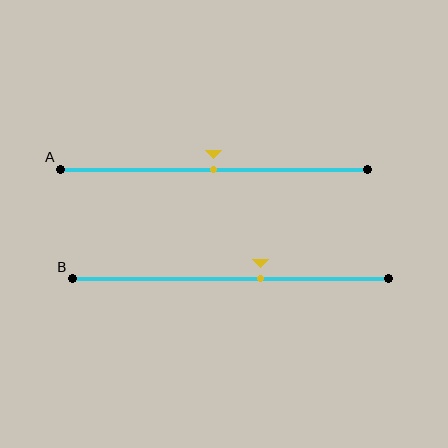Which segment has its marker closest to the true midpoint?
Segment A has its marker closest to the true midpoint.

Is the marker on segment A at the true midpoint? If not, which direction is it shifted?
Yes, the marker on segment A is at the true midpoint.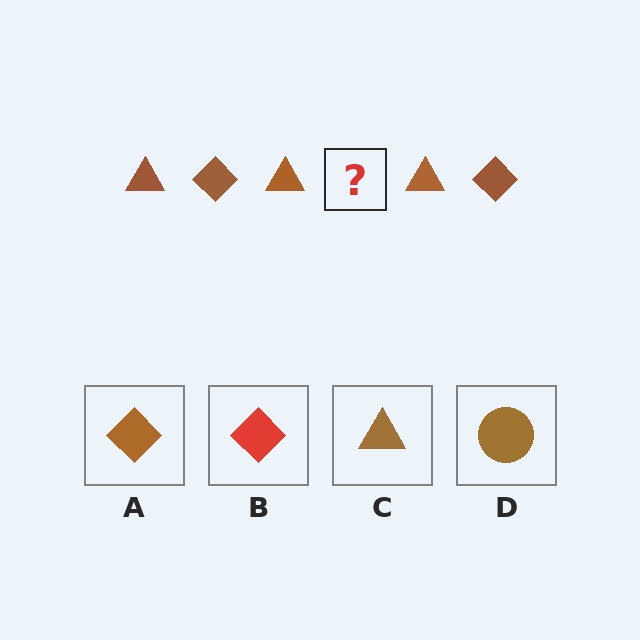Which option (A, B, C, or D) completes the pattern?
A.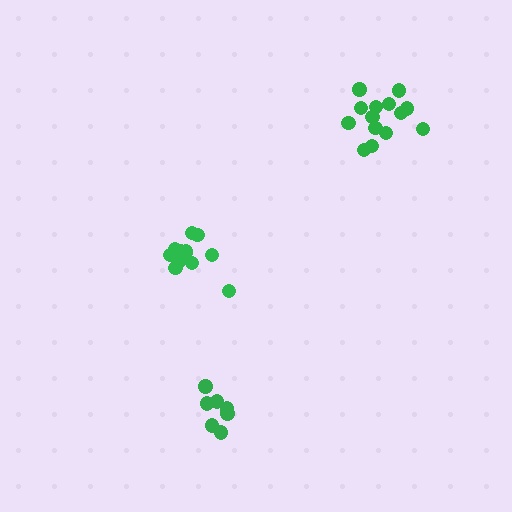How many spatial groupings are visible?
There are 3 spatial groupings.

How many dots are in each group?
Group 1: 12 dots, Group 2: 14 dots, Group 3: 8 dots (34 total).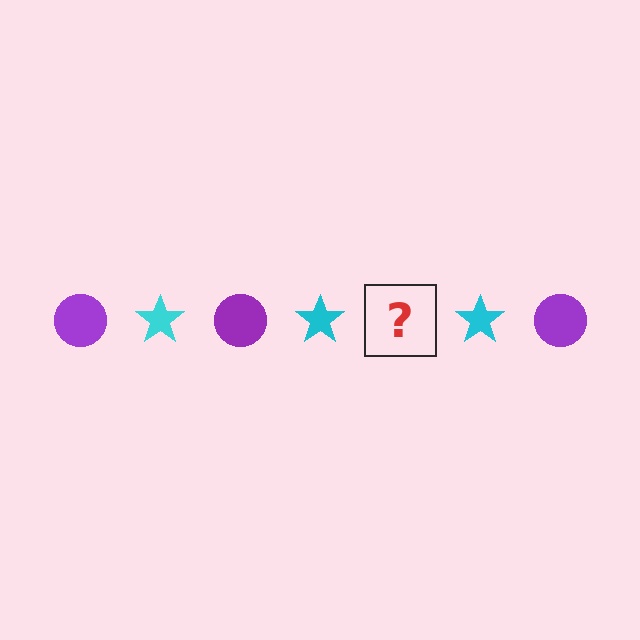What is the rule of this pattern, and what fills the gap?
The rule is that the pattern alternates between purple circle and cyan star. The gap should be filled with a purple circle.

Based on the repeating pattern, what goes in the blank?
The blank should be a purple circle.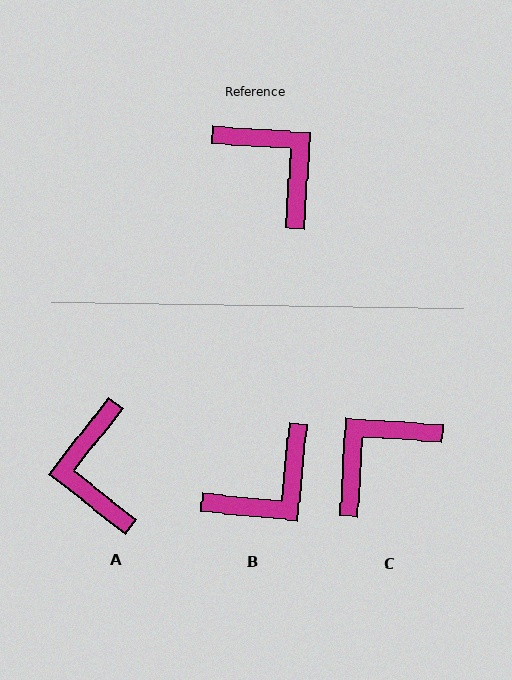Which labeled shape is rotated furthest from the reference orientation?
A, about 146 degrees away.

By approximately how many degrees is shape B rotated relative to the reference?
Approximately 92 degrees clockwise.